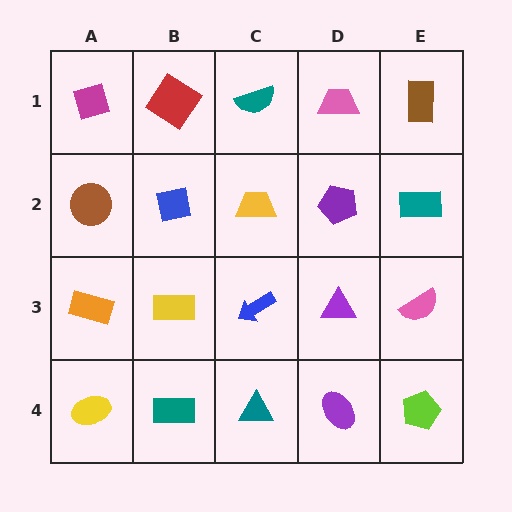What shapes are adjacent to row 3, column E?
A teal rectangle (row 2, column E), a lime pentagon (row 4, column E), a purple triangle (row 3, column D).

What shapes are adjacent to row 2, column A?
A magenta diamond (row 1, column A), an orange rectangle (row 3, column A), a blue square (row 2, column B).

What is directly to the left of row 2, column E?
A purple pentagon.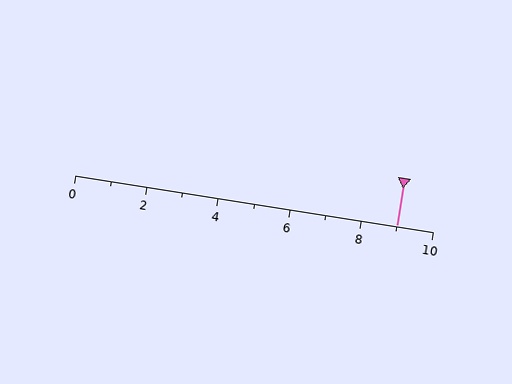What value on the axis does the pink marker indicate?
The marker indicates approximately 9.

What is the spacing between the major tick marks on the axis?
The major ticks are spaced 2 apart.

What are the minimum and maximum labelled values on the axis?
The axis runs from 0 to 10.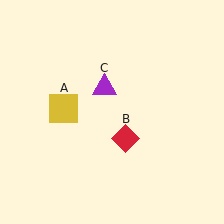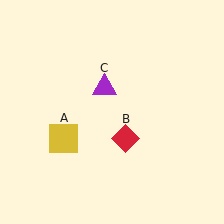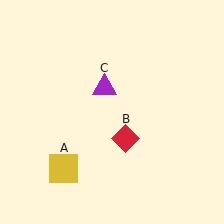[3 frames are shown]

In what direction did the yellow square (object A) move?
The yellow square (object A) moved down.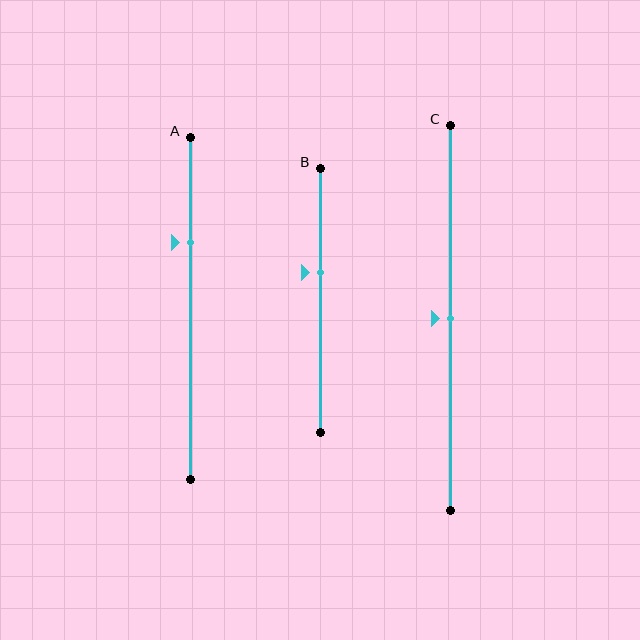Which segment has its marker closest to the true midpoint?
Segment C has its marker closest to the true midpoint.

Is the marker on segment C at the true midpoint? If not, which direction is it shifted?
Yes, the marker on segment C is at the true midpoint.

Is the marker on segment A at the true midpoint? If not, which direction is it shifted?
No, the marker on segment A is shifted upward by about 19% of the segment length.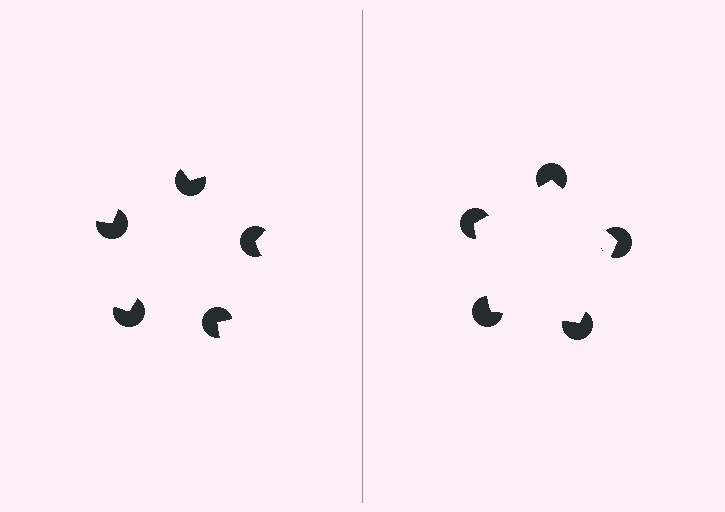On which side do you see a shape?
An illusory pentagon appears on the right side. On the left side the wedge cuts are rotated, so no coherent shape forms.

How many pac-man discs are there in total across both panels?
10 — 5 on each side.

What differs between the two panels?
The pac-man discs are positioned identically on both sides; only the wedge orientations differ. On the right they align to a pentagon; on the left they are misaligned.